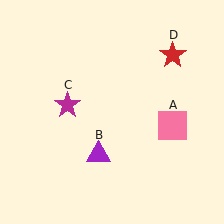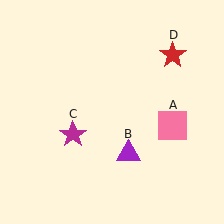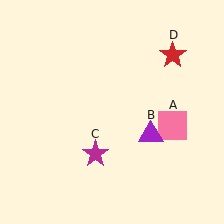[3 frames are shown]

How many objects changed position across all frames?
2 objects changed position: purple triangle (object B), magenta star (object C).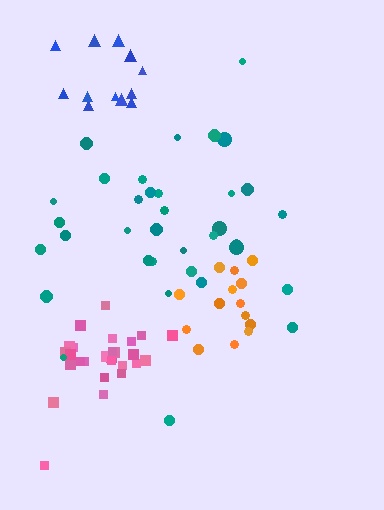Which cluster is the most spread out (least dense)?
Teal.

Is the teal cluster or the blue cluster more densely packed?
Blue.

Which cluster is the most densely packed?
Pink.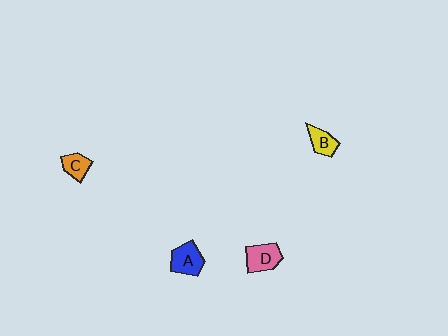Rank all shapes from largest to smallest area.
From largest to smallest: A (blue), D (pink), B (yellow), C (orange).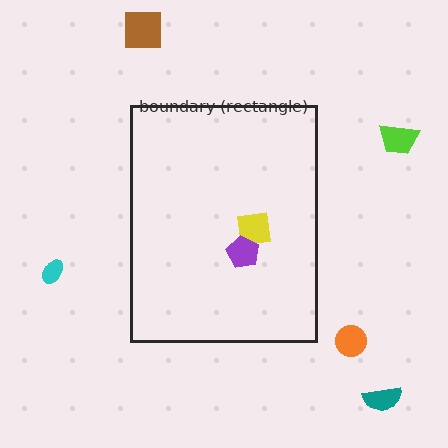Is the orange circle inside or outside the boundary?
Outside.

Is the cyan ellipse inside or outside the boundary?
Outside.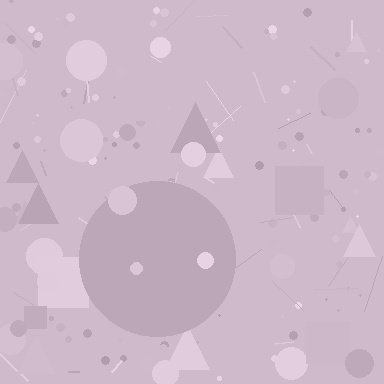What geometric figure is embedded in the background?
A circle is embedded in the background.